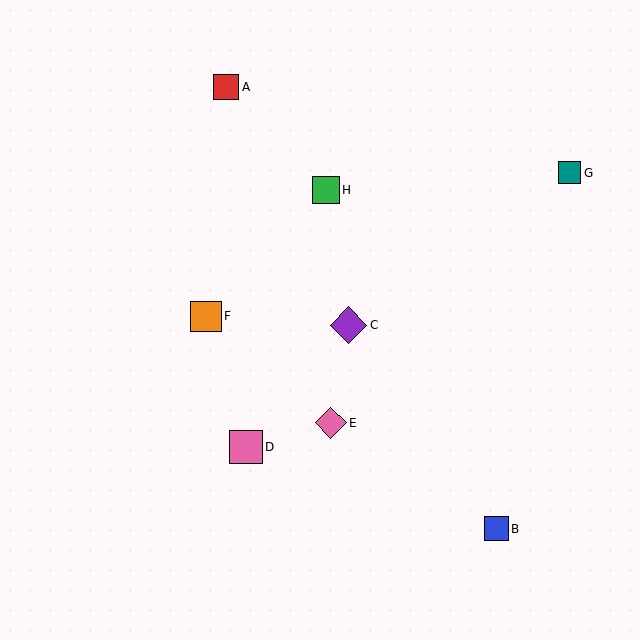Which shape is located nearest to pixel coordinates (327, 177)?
The green square (labeled H) at (326, 190) is nearest to that location.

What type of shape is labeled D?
Shape D is a pink square.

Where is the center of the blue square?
The center of the blue square is at (497, 529).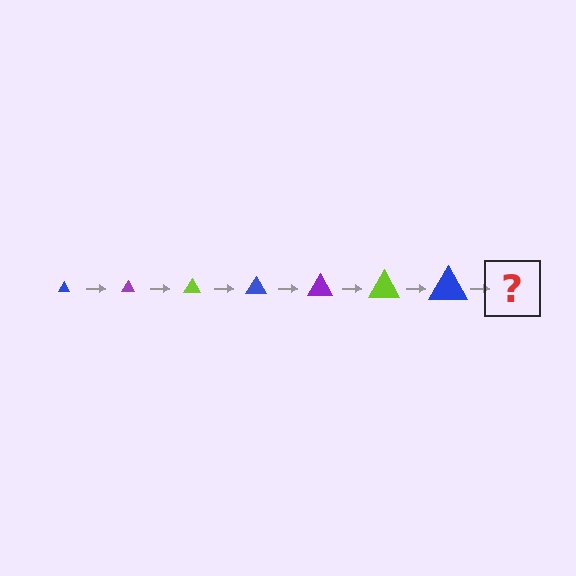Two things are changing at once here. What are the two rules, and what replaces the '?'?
The two rules are that the triangle grows larger each step and the color cycles through blue, purple, and lime. The '?' should be a purple triangle, larger than the previous one.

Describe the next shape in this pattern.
It should be a purple triangle, larger than the previous one.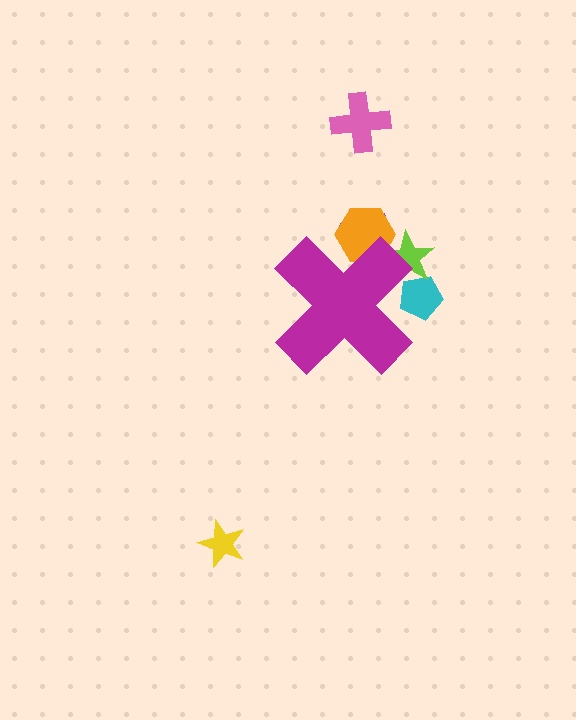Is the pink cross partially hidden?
No, the pink cross is fully visible.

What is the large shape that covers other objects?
A magenta cross.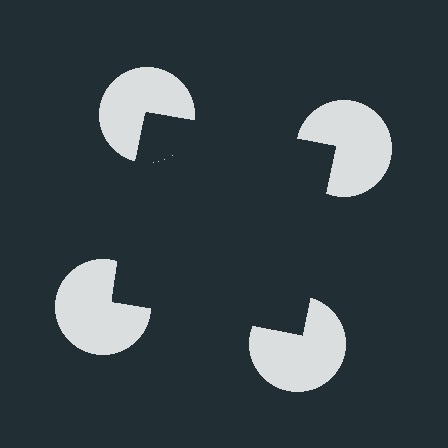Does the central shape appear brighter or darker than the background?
It typically appears slightly darker than the background, even though no actual brightness change is drawn.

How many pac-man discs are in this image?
There are 4 — one at each vertex of the illusory square.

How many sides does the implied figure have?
4 sides.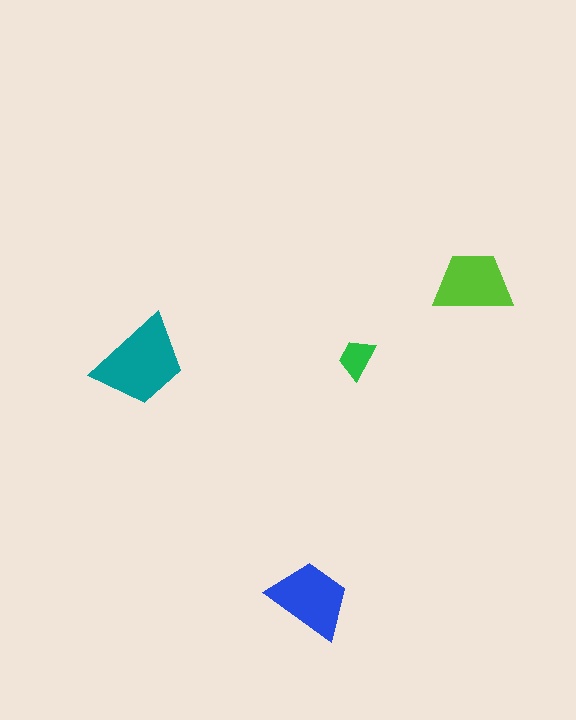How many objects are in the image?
There are 4 objects in the image.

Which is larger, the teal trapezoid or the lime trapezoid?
The teal one.